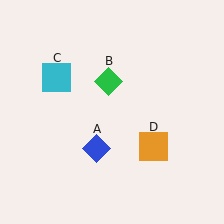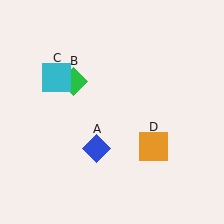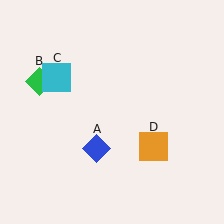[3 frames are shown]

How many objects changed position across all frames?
1 object changed position: green diamond (object B).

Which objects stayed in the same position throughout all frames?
Blue diamond (object A) and cyan square (object C) and orange square (object D) remained stationary.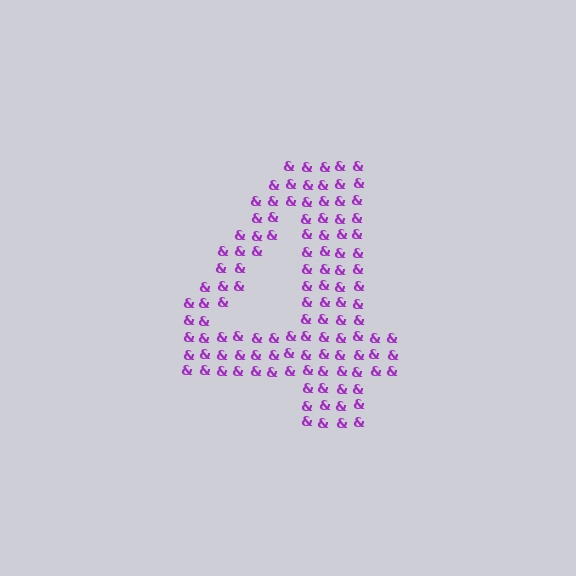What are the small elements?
The small elements are ampersands.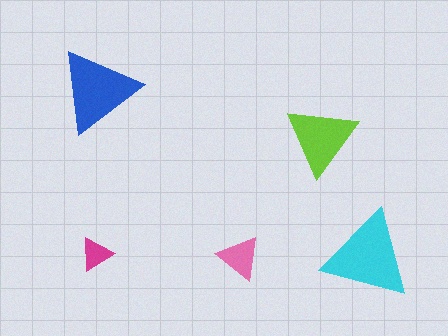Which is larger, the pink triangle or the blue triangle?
The blue one.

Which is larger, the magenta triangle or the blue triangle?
The blue one.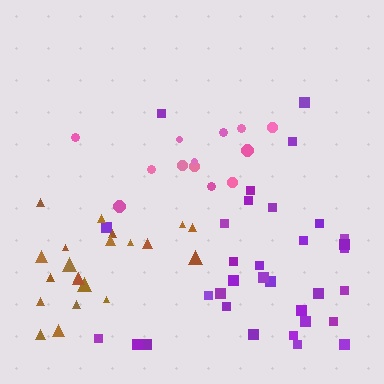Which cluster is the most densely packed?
Brown.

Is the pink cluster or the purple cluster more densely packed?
Pink.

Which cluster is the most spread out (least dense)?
Purple.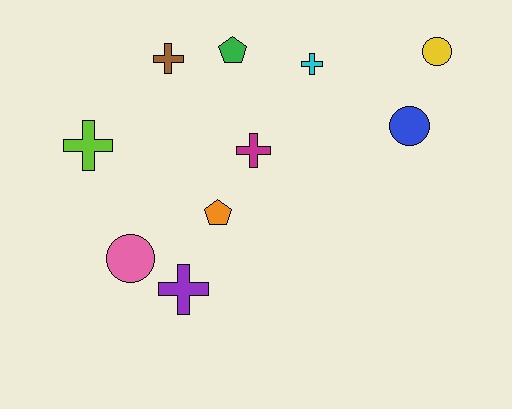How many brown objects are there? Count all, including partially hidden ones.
There is 1 brown object.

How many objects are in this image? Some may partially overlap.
There are 10 objects.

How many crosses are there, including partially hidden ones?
There are 5 crosses.